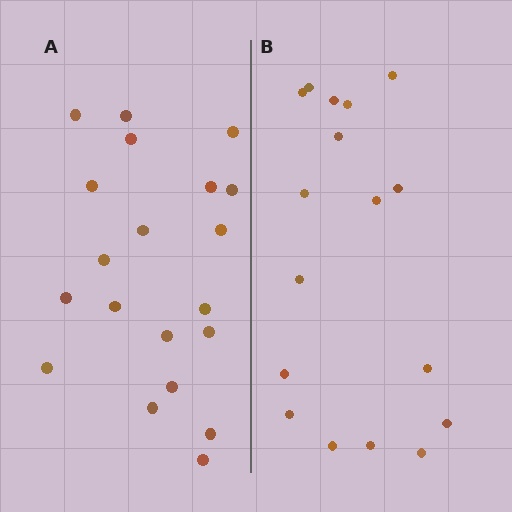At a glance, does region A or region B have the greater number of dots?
Region A (the left region) has more dots.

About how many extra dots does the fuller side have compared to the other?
Region A has just a few more — roughly 2 or 3 more dots than region B.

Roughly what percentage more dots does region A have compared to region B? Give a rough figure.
About 20% more.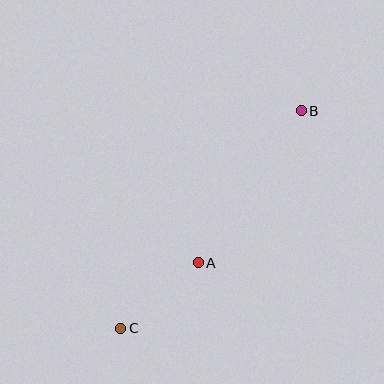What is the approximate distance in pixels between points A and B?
The distance between A and B is approximately 184 pixels.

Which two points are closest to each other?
Points A and C are closest to each other.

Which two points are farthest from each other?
Points B and C are farthest from each other.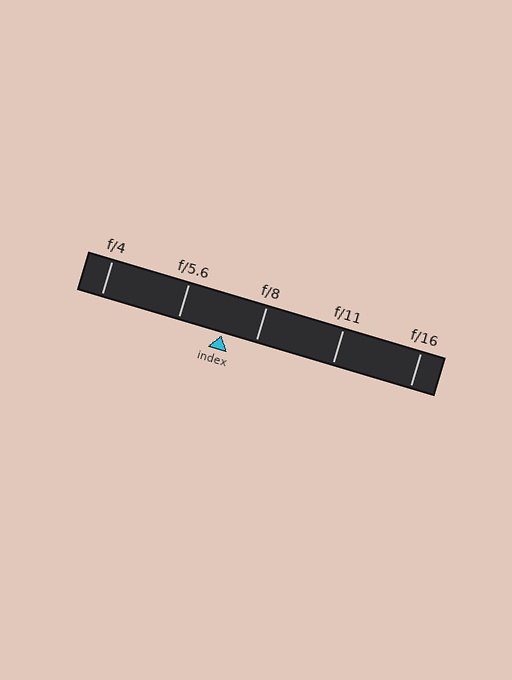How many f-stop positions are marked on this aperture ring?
There are 5 f-stop positions marked.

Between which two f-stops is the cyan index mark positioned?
The index mark is between f/5.6 and f/8.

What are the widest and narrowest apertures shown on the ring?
The widest aperture shown is f/4 and the narrowest is f/16.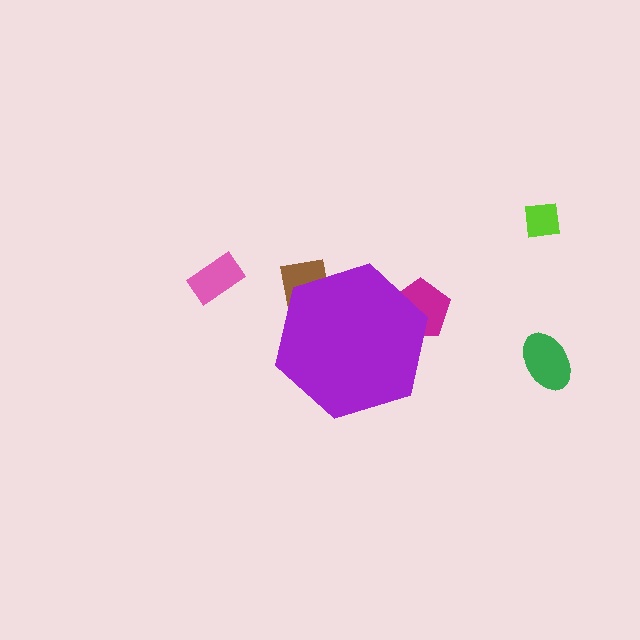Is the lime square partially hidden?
No, the lime square is fully visible.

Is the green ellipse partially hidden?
No, the green ellipse is fully visible.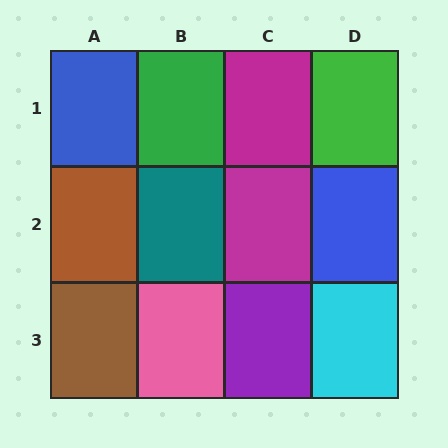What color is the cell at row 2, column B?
Teal.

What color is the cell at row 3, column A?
Brown.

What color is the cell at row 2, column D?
Blue.